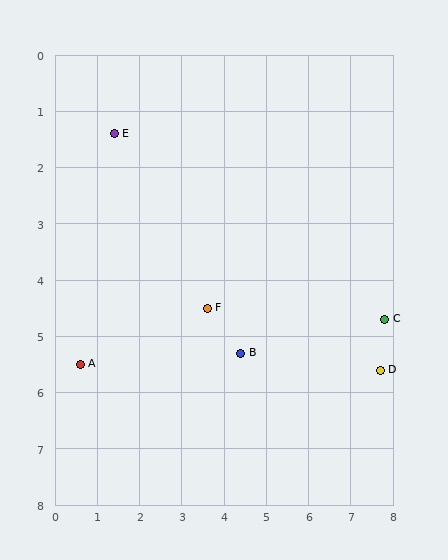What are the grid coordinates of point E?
Point E is at approximately (1.4, 1.4).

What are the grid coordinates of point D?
Point D is at approximately (7.7, 5.6).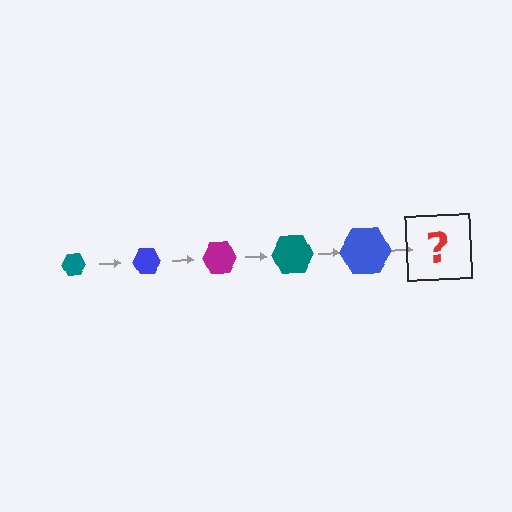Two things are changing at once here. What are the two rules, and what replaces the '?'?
The two rules are that the hexagon grows larger each step and the color cycles through teal, blue, and magenta. The '?' should be a magenta hexagon, larger than the previous one.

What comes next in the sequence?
The next element should be a magenta hexagon, larger than the previous one.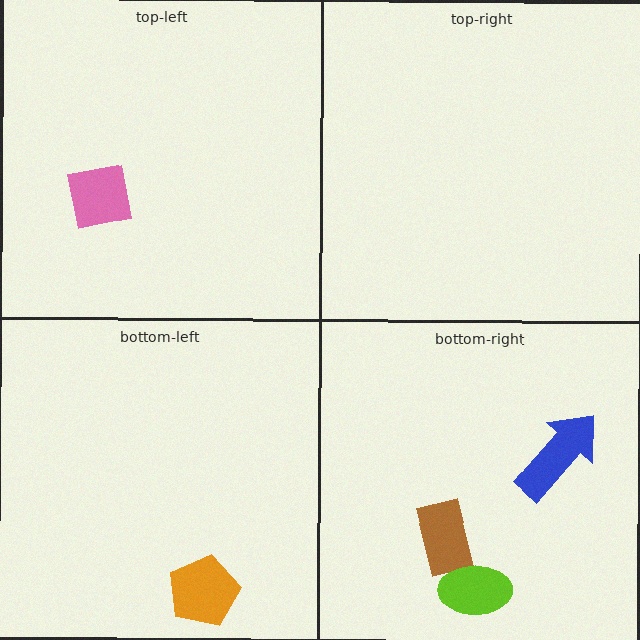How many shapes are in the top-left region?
1.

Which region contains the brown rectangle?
The bottom-right region.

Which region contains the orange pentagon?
The bottom-left region.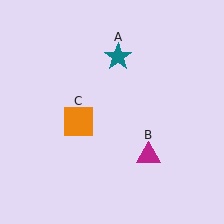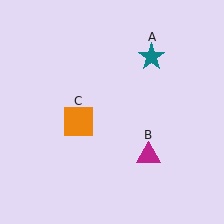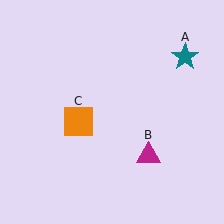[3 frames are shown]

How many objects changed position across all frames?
1 object changed position: teal star (object A).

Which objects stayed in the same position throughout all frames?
Magenta triangle (object B) and orange square (object C) remained stationary.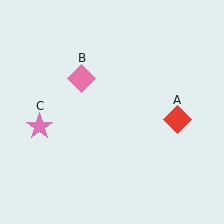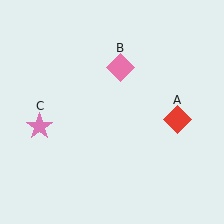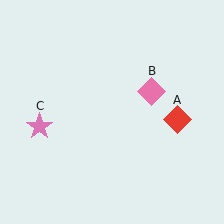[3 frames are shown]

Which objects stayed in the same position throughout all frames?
Red diamond (object A) and pink star (object C) remained stationary.